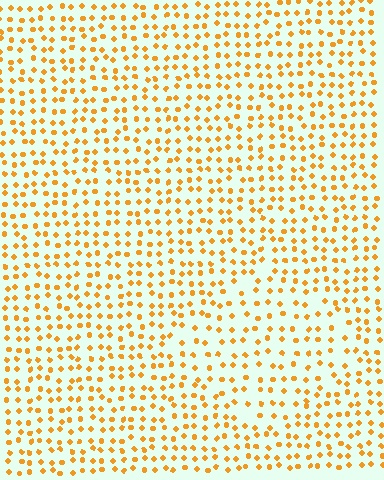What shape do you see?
I see a diamond.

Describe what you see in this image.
The image contains small orange elements arranged at two different densities. A diamond-shaped region is visible where the elements are less densely packed than the surrounding area.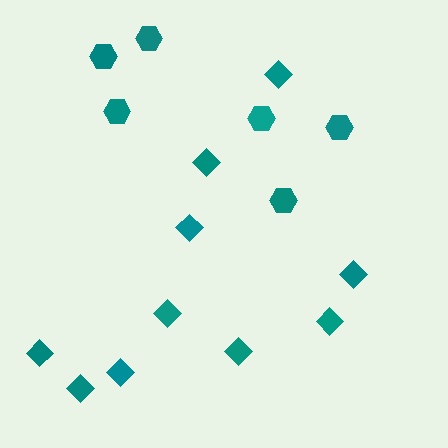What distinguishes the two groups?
There are 2 groups: one group of diamonds (10) and one group of hexagons (6).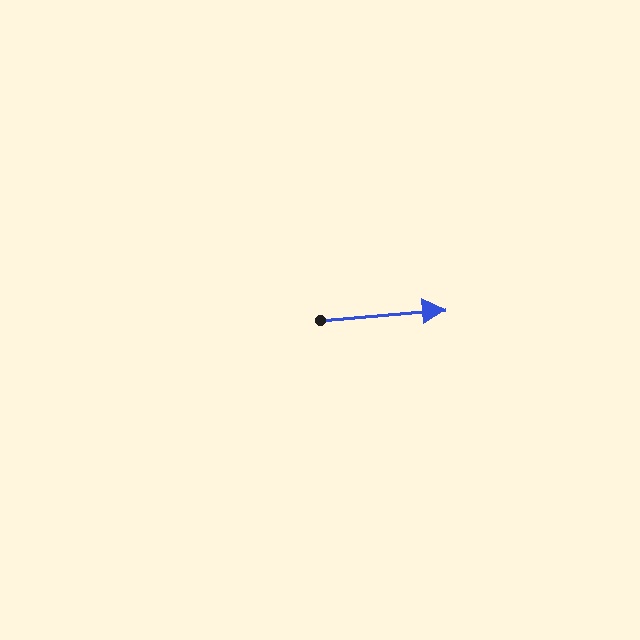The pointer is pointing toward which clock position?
Roughly 3 o'clock.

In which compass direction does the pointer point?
East.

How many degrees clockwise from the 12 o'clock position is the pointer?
Approximately 85 degrees.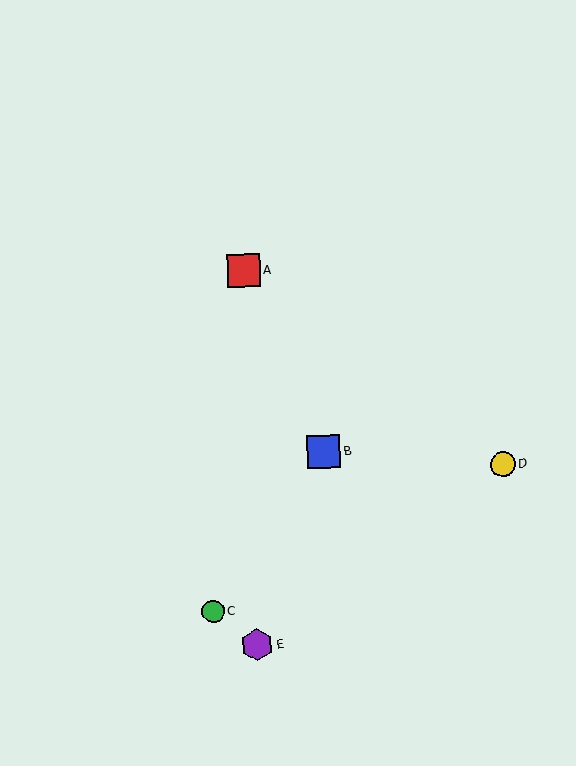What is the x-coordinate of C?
Object C is at x≈213.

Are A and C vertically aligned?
No, A is at x≈244 and C is at x≈213.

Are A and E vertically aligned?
Yes, both are at x≈244.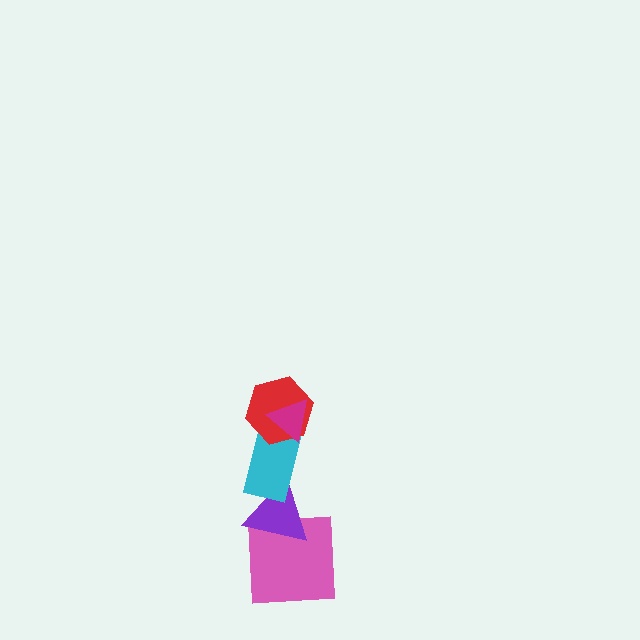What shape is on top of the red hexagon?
The magenta triangle is on top of the red hexagon.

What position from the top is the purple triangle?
The purple triangle is 4th from the top.